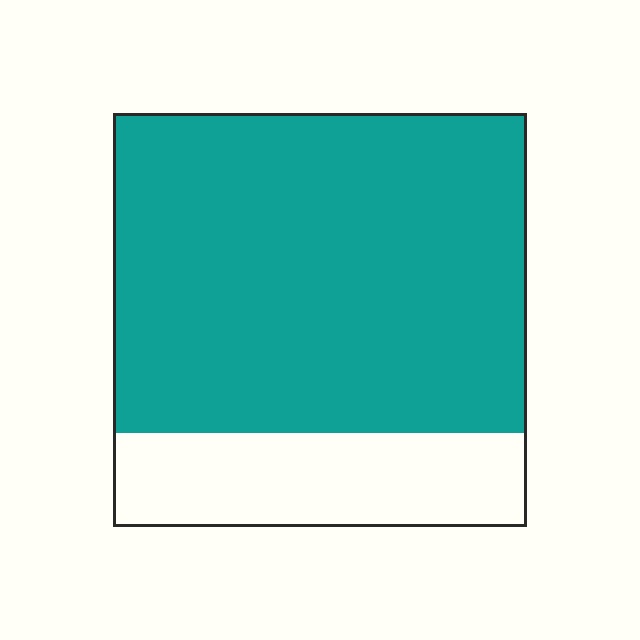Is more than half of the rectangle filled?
Yes.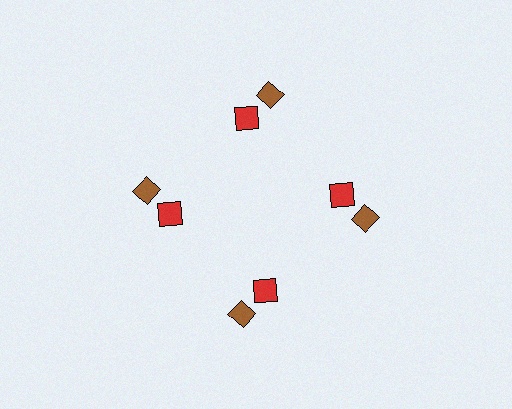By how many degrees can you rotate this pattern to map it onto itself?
The pattern maps onto itself every 90 degrees of rotation.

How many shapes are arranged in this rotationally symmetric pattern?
There are 8 shapes, arranged in 4 groups of 2.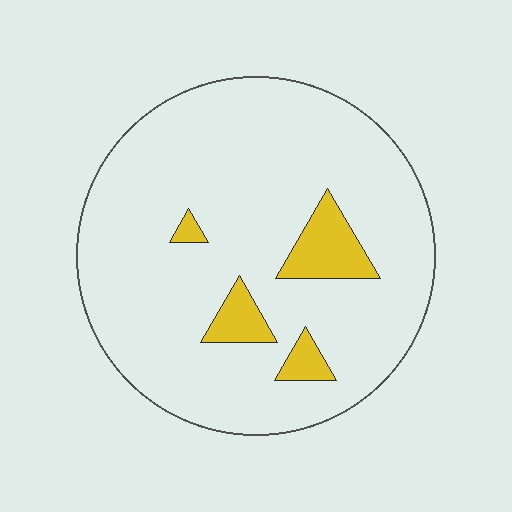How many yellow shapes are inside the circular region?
4.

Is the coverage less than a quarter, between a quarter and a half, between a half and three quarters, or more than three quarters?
Less than a quarter.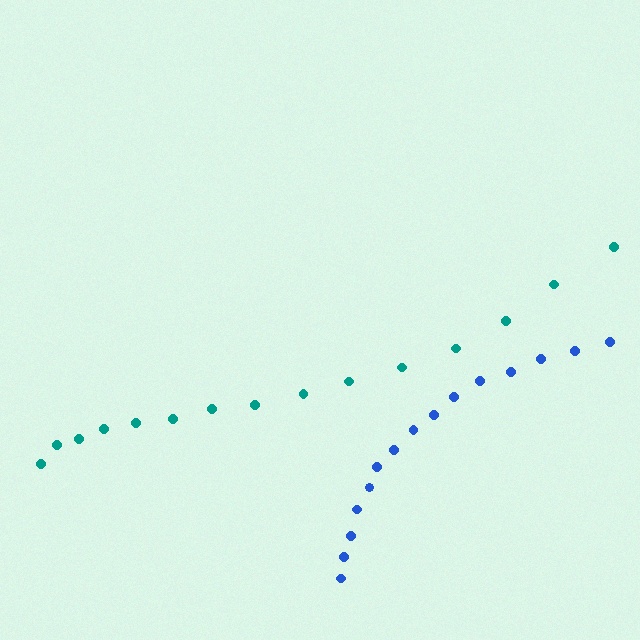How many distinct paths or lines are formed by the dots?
There are 2 distinct paths.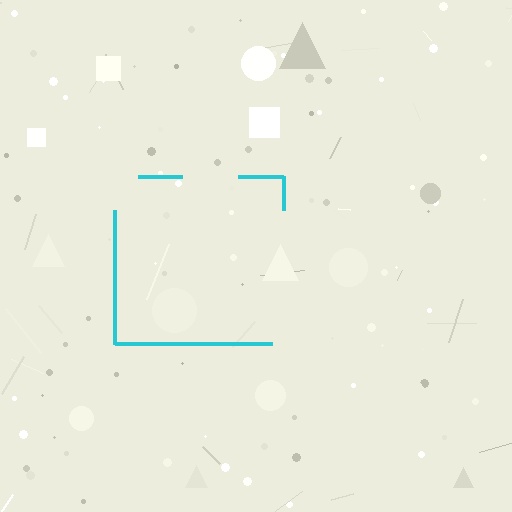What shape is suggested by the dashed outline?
The dashed outline suggests a square.